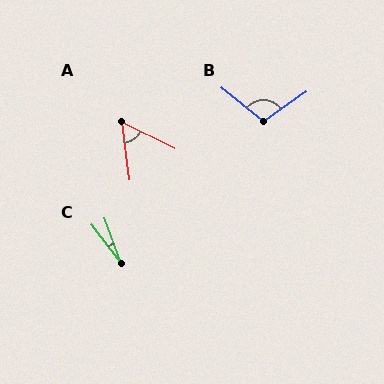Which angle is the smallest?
C, at approximately 19 degrees.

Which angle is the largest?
B, at approximately 107 degrees.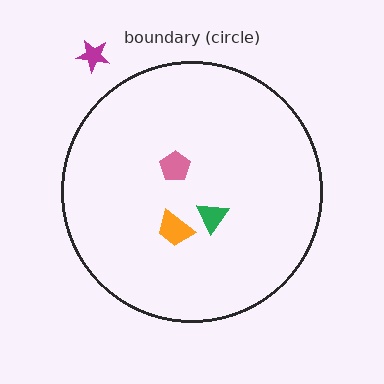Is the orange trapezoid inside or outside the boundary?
Inside.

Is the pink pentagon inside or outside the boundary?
Inside.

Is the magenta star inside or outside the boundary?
Outside.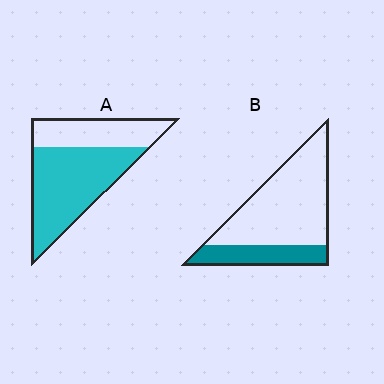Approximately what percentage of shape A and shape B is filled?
A is approximately 65% and B is approximately 25%.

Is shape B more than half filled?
No.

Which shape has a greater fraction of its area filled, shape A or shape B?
Shape A.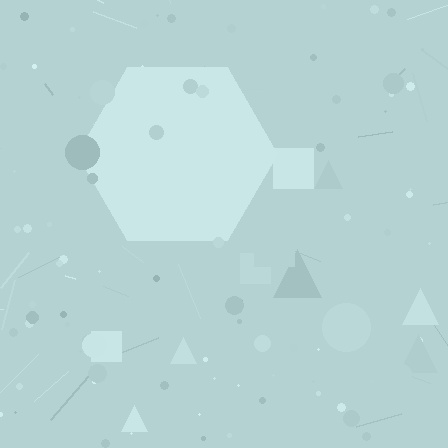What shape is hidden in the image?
A hexagon is hidden in the image.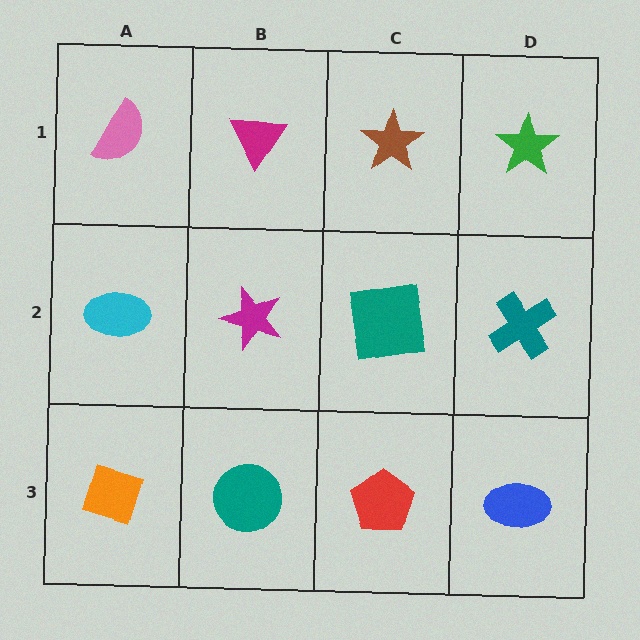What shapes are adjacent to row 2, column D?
A green star (row 1, column D), a blue ellipse (row 3, column D), a teal square (row 2, column C).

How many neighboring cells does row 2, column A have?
3.